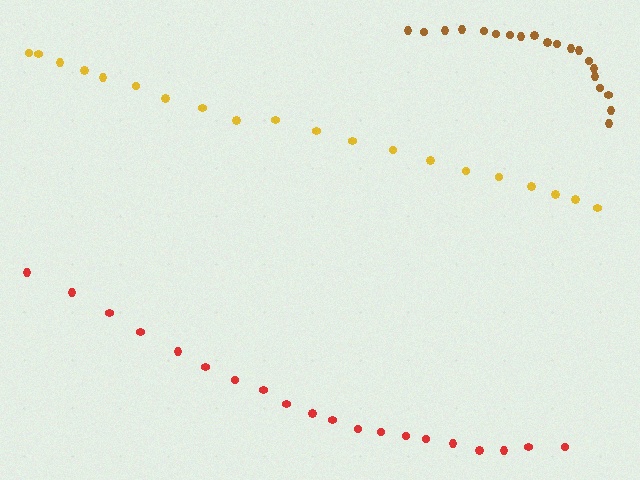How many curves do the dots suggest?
There are 3 distinct paths.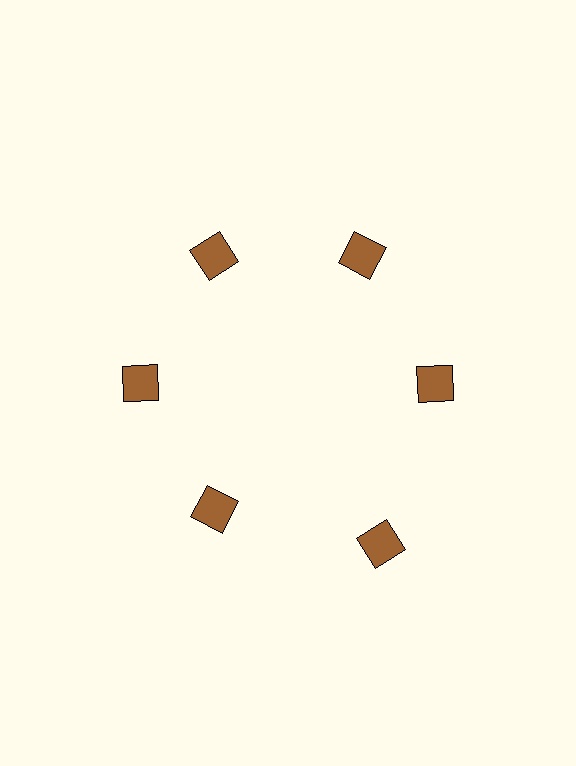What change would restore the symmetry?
The symmetry would be restored by moving it inward, back onto the ring so that all 6 squares sit at equal angles and equal distance from the center.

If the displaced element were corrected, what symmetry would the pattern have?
It would have 6-fold rotational symmetry — the pattern would map onto itself every 60 degrees.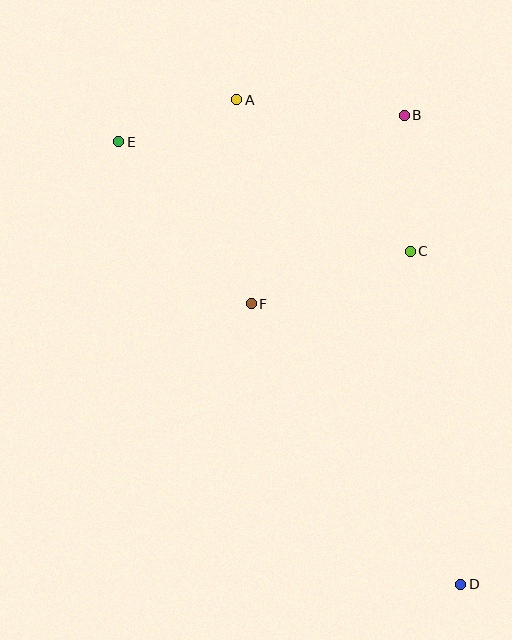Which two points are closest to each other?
Points A and E are closest to each other.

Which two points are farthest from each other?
Points D and E are farthest from each other.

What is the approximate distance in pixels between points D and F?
The distance between D and F is approximately 350 pixels.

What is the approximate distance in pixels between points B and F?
The distance between B and F is approximately 243 pixels.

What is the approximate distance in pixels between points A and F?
The distance between A and F is approximately 205 pixels.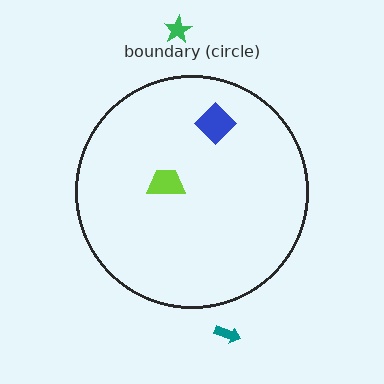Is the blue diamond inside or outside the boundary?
Inside.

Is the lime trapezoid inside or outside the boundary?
Inside.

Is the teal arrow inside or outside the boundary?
Outside.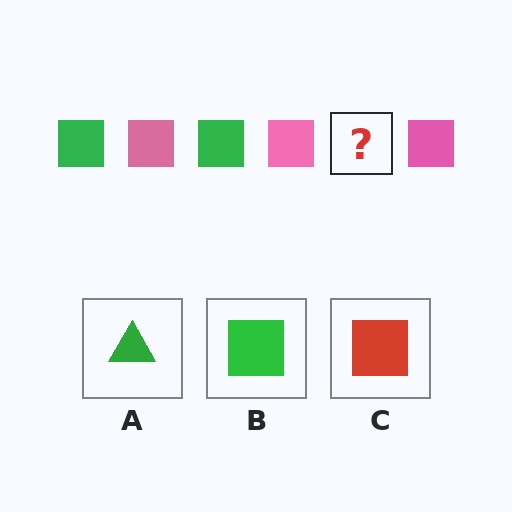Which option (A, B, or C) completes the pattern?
B.